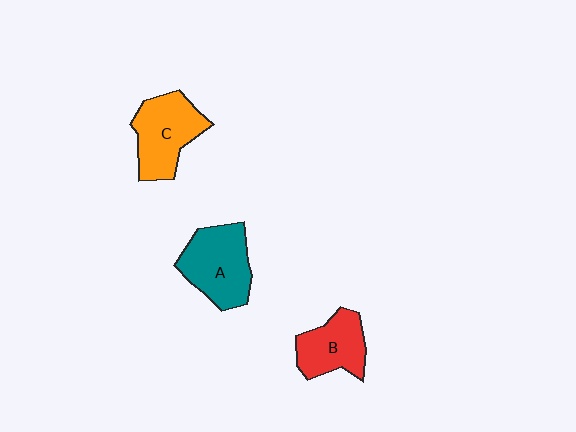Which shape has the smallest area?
Shape B (red).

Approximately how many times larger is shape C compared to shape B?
Approximately 1.2 times.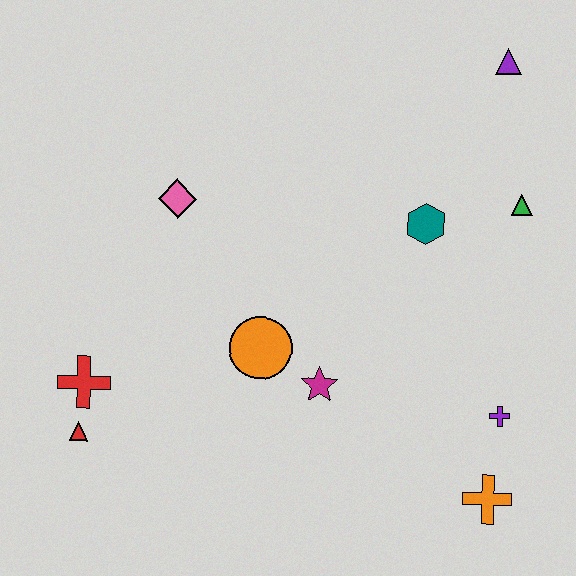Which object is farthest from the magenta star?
The purple triangle is farthest from the magenta star.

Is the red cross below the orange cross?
No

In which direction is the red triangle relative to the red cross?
The red triangle is below the red cross.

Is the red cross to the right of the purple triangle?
No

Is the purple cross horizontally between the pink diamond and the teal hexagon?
No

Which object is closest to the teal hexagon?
The green triangle is closest to the teal hexagon.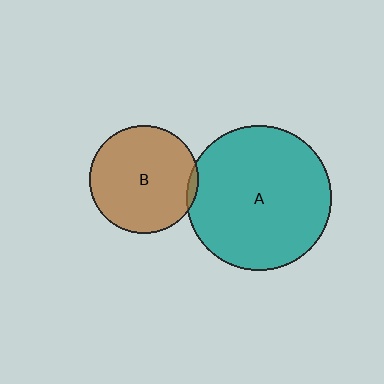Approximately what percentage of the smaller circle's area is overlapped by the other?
Approximately 5%.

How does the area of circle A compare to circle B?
Approximately 1.8 times.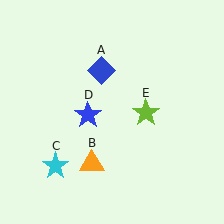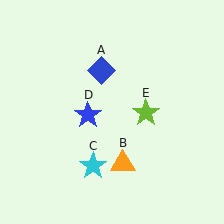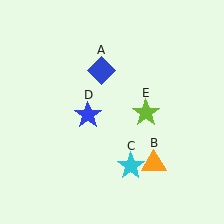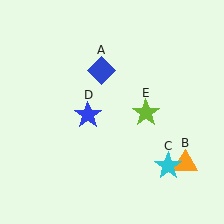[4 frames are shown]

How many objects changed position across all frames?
2 objects changed position: orange triangle (object B), cyan star (object C).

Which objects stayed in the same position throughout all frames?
Blue diamond (object A) and blue star (object D) and lime star (object E) remained stationary.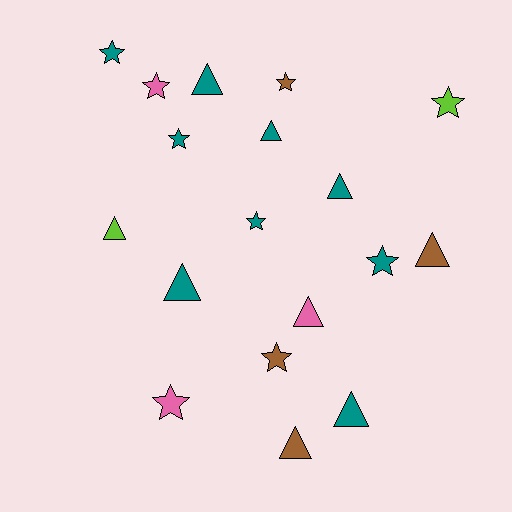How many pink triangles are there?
There is 1 pink triangle.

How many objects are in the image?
There are 18 objects.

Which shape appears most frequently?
Star, with 9 objects.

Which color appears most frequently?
Teal, with 9 objects.